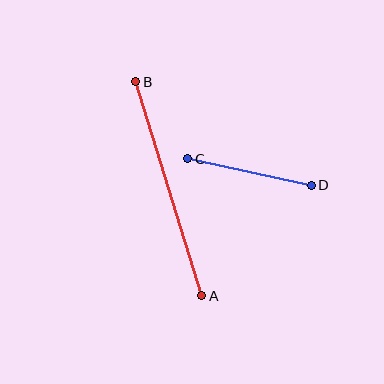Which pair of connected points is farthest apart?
Points A and B are farthest apart.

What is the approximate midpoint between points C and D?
The midpoint is at approximately (249, 172) pixels.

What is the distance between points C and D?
The distance is approximately 127 pixels.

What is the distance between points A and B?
The distance is approximately 224 pixels.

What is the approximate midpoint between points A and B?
The midpoint is at approximately (169, 189) pixels.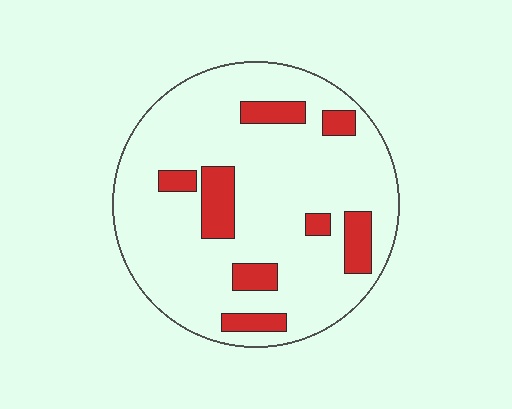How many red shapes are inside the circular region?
8.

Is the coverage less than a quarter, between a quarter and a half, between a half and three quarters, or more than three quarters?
Less than a quarter.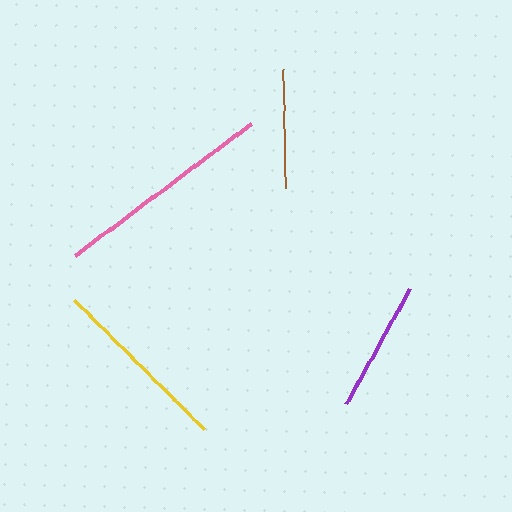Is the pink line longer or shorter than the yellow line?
The pink line is longer than the yellow line.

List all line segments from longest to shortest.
From longest to shortest: pink, yellow, purple, brown.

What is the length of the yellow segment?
The yellow segment is approximately 183 pixels long.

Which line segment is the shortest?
The brown line is the shortest at approximately 119 pixels.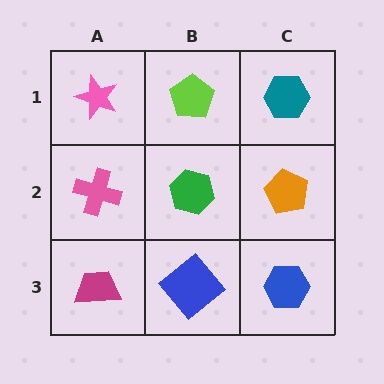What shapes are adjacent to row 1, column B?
A green hexagon (row 2, column B), a pink star (row 1, column A), a teal hexagon (row 1, column C).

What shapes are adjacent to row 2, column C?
A teal hexagon (row 1, column C), a blue hexagon (row 3, column C), a green hexagon (row 2, column B).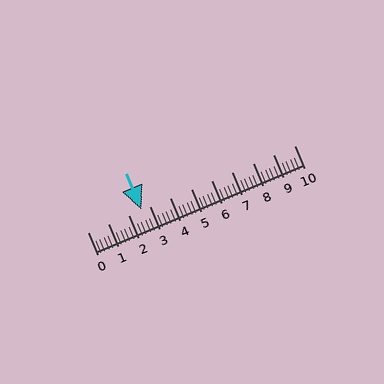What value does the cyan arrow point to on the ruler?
The cyan arrow points to approximately 2.6.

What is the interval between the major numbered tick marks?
The major tick marks are spaced 1 units apart.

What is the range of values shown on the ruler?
The ruler shows values from 0 to 10.